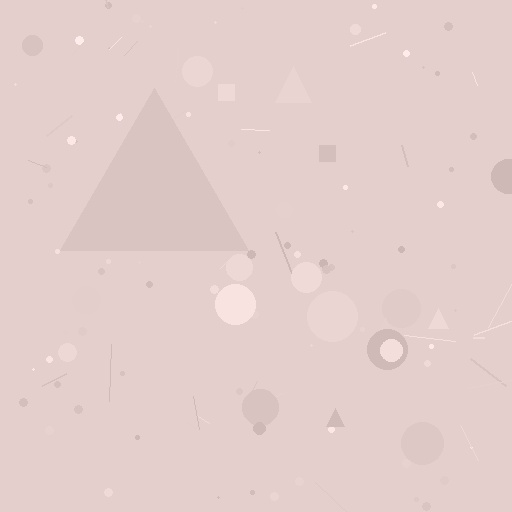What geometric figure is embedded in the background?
A triangle is embedded in the background.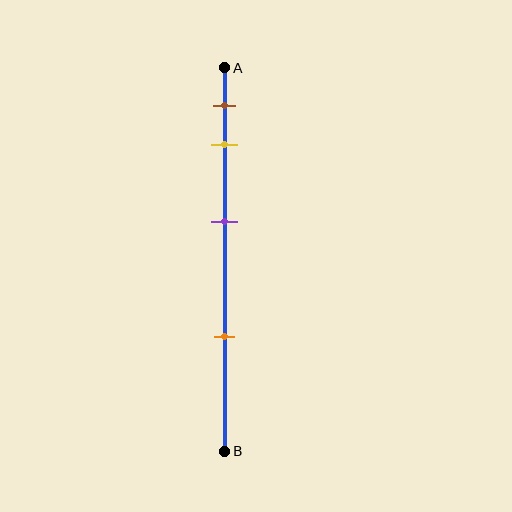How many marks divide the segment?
There are 4 marks dividing the segment.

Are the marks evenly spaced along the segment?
No, the marks are not evenly spaced.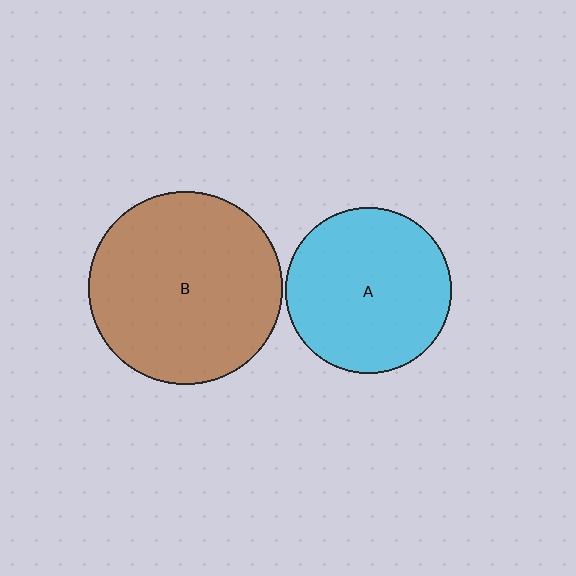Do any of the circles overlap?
No, none of the circles overlap.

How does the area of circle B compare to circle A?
Approximately 1.4 times.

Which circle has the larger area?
Circle B (brown).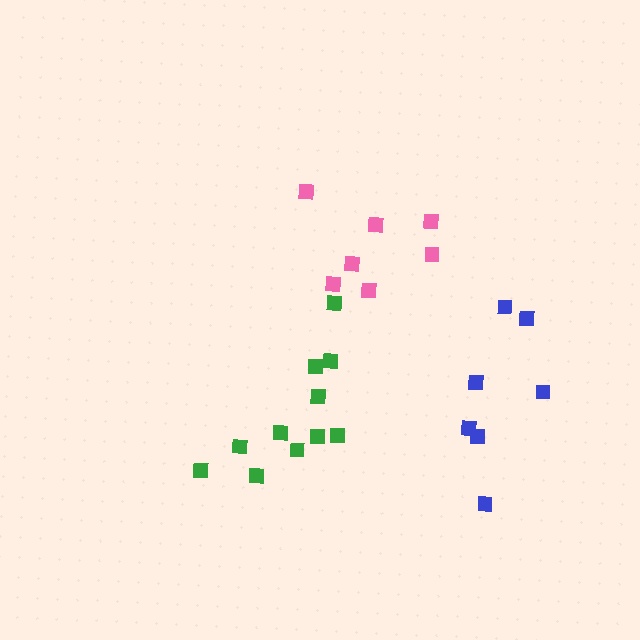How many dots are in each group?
Group 1: 7 dots, Group 2: 11 dots, Group 3: 7 dots (25 total).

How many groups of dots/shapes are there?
There are 3 groups.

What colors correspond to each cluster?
The clusters are colored: pink, green, blue.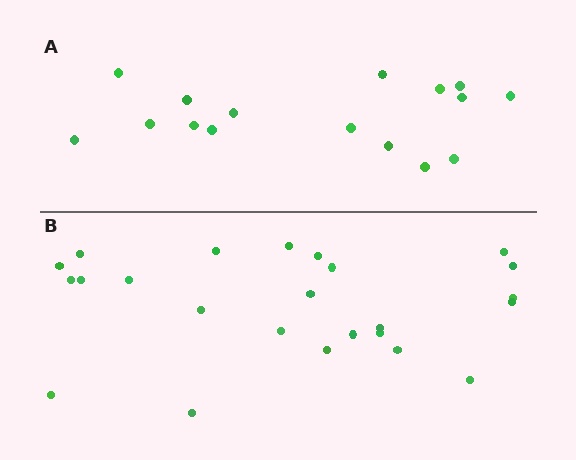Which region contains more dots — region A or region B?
Region B (the bottom region) has more dots.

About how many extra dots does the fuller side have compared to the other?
Region B has roughly 8 or so more dots than region A.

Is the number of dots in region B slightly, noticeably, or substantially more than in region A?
Region B has substantially more. The ratio is roughly 1.5 to 1.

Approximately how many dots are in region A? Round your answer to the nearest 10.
About 20 dots. (The exact count is 16, which rounds to 20.)